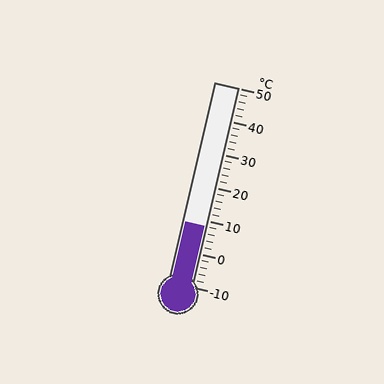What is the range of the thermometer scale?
The thermometer scale ranges from -10°C to 50°C.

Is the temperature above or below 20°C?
The temperature is below 20°C.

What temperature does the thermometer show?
The thermometer shows approximately 8°C.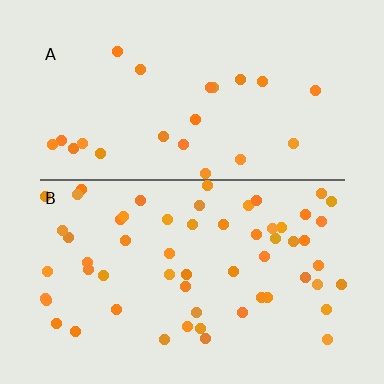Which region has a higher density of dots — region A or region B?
B (the bottom).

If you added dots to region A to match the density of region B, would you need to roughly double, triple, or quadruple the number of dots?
Approximately triple.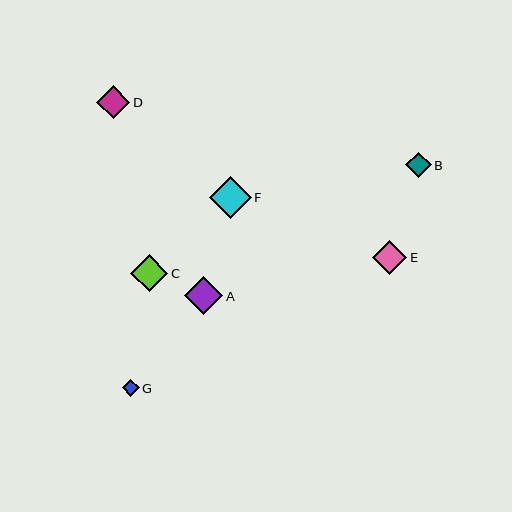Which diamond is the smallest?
Diamond G is the smallest with a size of approximately 17 pixels.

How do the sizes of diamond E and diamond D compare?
Diamond E and diamond D are approximately the same size.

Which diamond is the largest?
Diamond F is the largest with a size of approximately 42 pixels.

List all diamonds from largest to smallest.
From largest to smallest: F, A, C, E, D, B, G.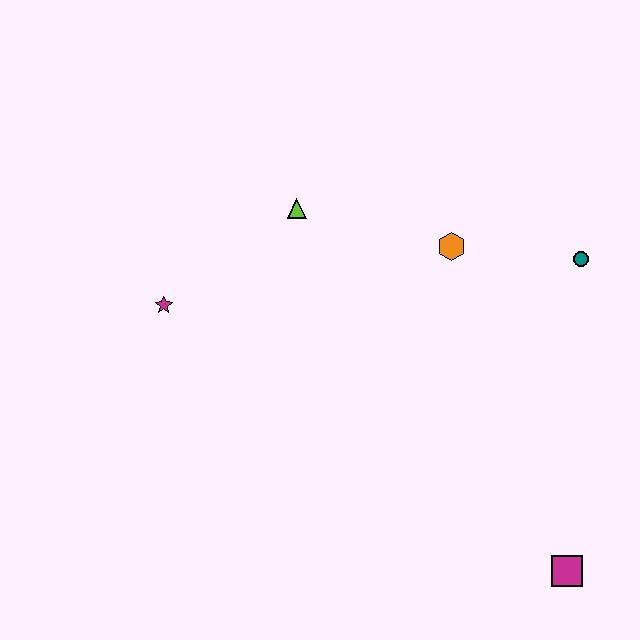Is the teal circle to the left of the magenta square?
No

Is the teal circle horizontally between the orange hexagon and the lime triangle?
No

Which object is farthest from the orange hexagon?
The magenta square is farthest from the orange hexagon.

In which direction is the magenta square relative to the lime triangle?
The magenta square is below the lime triangle.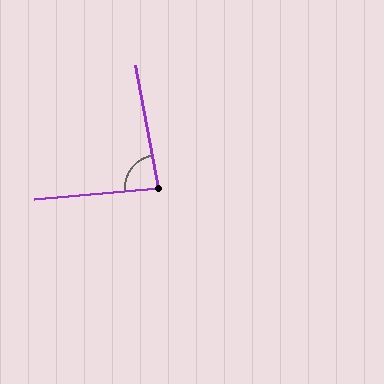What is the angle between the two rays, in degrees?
Approximately 85 degrees.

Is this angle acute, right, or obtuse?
It is acute.